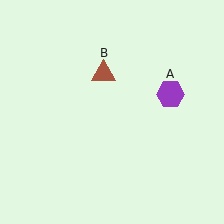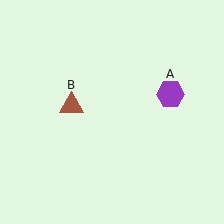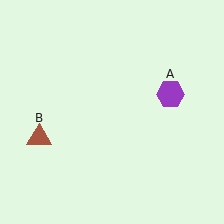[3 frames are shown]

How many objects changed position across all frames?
1 object changed position: brown triangle (object B).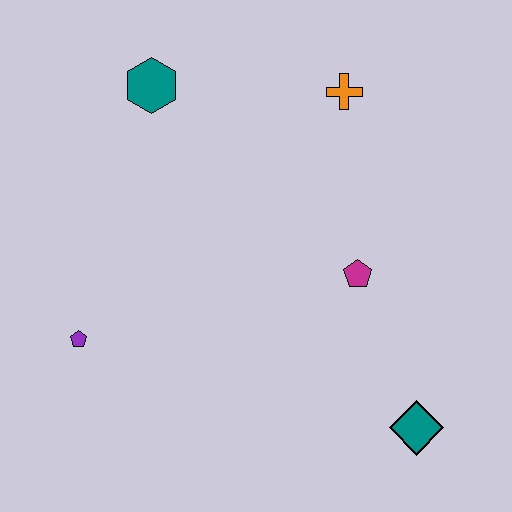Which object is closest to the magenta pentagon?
The teal diamond is closest to the magenta pentagon.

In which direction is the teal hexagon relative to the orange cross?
The teal hexagon is to the left of the orange cross.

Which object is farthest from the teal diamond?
The teal hexagon is farthest from the teal diamond.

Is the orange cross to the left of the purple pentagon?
No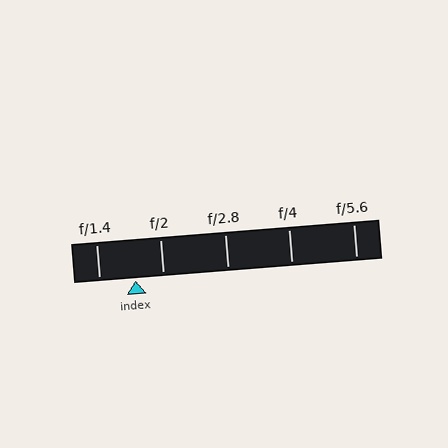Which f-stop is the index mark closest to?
The index mark is closest to f/2.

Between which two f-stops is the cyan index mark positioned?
The index mark is between f/1.4 and f/2.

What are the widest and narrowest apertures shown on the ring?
The widest aperture shown is f/1.4 and the narrowest is f/5.6.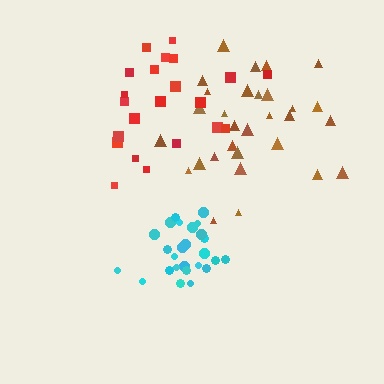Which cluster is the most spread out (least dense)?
Red.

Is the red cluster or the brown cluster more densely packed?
Brown.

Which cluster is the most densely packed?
Cyan.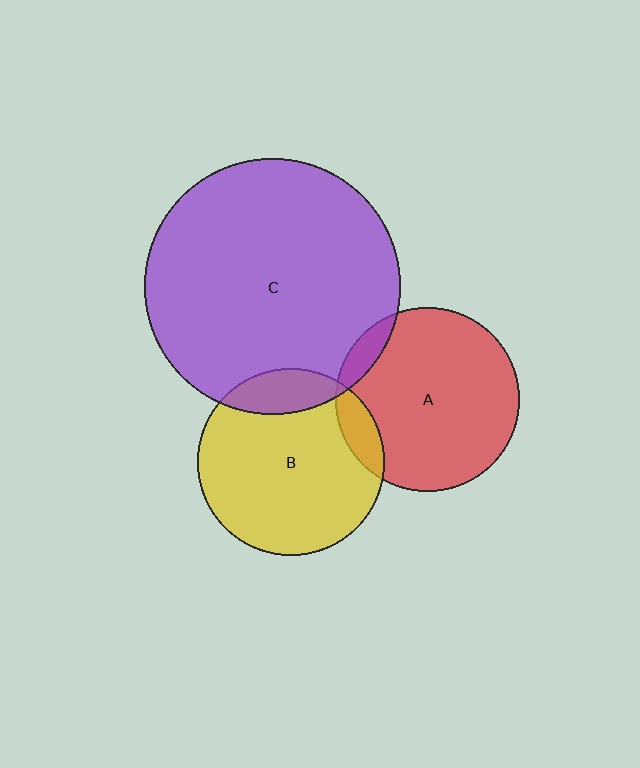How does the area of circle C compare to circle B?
Approximately 1.9 times.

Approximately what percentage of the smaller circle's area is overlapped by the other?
Approximately 10%.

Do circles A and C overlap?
Yes.